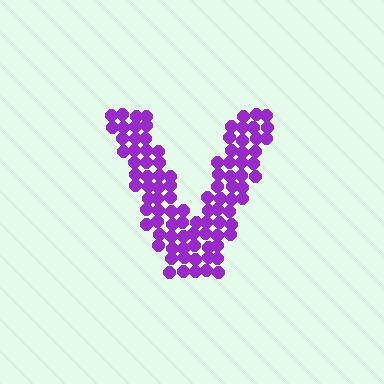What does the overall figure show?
The overall figure shows the letter V.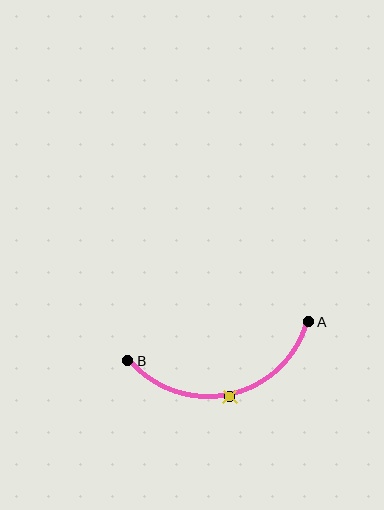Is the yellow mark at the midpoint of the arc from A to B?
Yes. The yellow mark lies on the arc at equal arc-length from both A and B — it is the arc midpoint.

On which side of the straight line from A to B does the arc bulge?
The arc bulges below the straight line connecting A and B.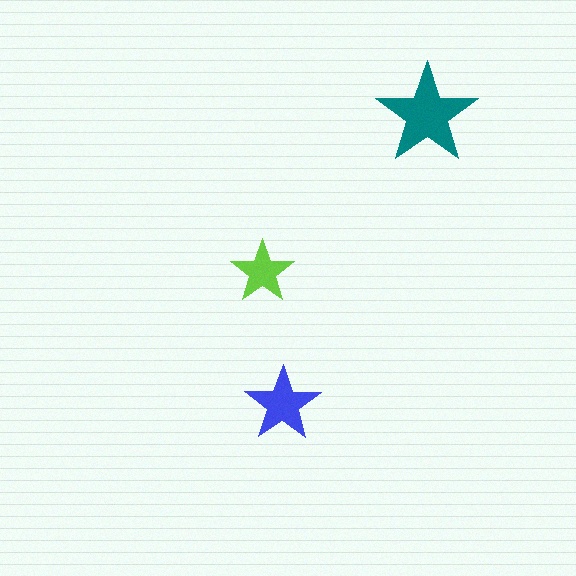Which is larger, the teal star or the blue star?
The teal one.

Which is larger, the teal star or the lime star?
The teal one.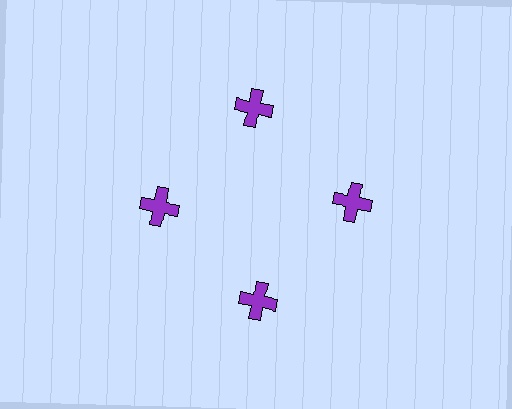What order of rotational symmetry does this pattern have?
This pattern has 4-fold rotational symmetry.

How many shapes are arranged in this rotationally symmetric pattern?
There are 4 shapes, arranged in 4 groups of 1.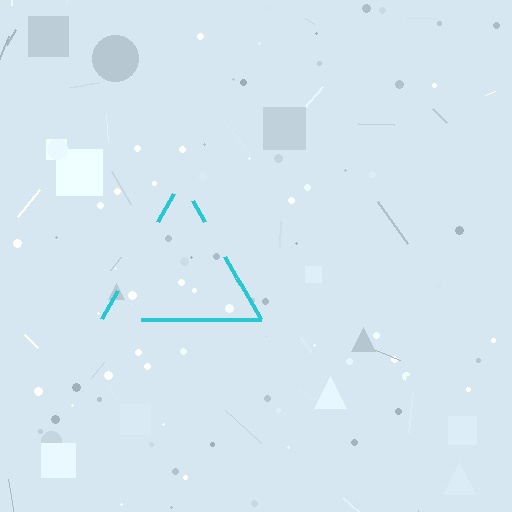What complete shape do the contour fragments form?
The contour fragments form a triangle.